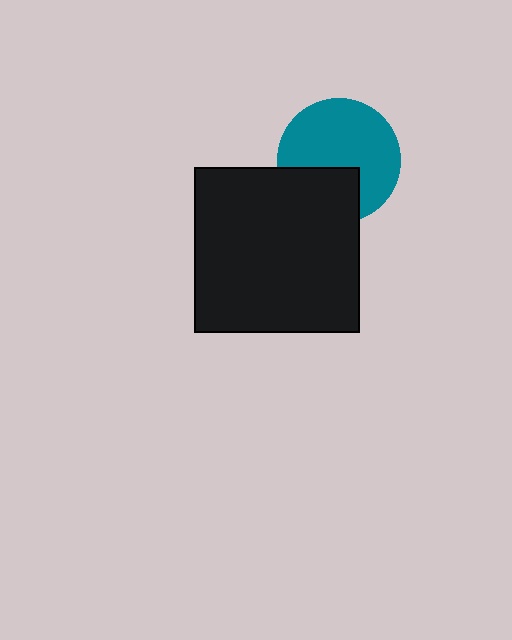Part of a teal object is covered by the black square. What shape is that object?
It is a circle.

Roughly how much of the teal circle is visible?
Most of it is visible (roughly 69%).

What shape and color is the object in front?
The object in front is a black square.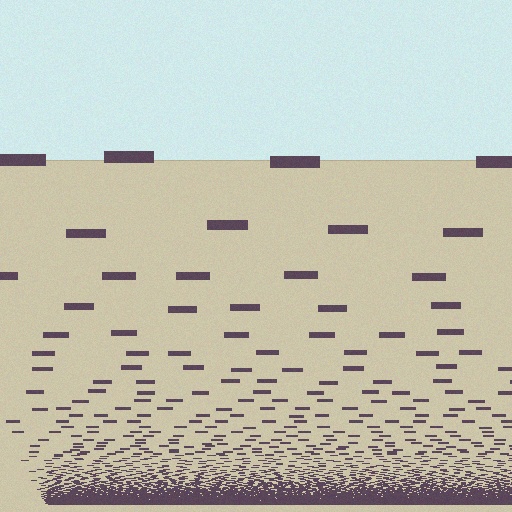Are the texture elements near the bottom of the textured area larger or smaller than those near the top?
Smaller. The gradient is inverted — elements near the bottom are smaller and denser.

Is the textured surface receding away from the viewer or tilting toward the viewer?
The surface appears to tilt toward the viewer. Texture elements get larger and sparser toward the top.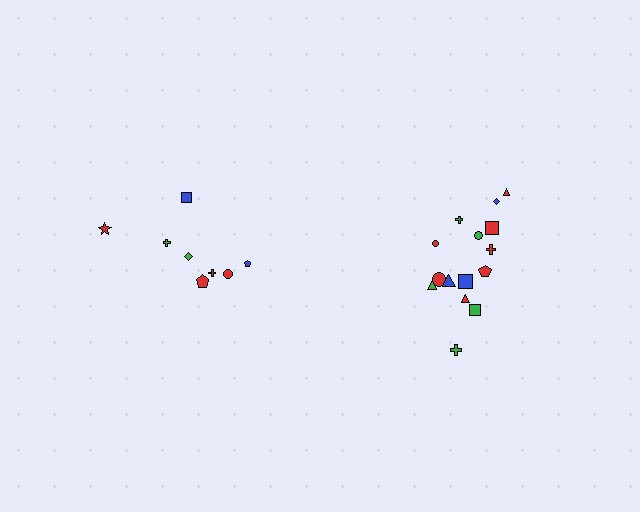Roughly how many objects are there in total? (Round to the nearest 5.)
Roughly 25 objects in total.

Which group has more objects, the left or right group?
The right group.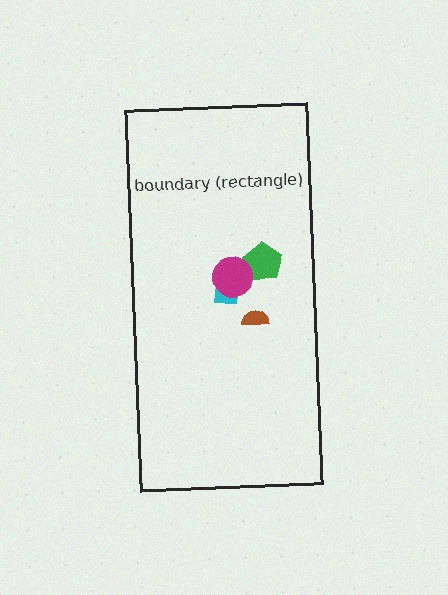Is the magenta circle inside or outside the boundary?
Inside.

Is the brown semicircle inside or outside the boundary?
Inside.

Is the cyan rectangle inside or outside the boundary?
Inside.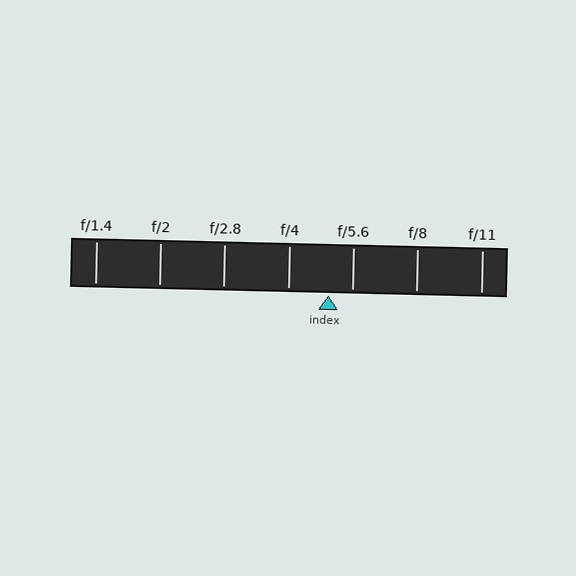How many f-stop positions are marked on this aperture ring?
There are 7 f-stop positions marked.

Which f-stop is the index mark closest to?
The index mark is closest to f/5.6.